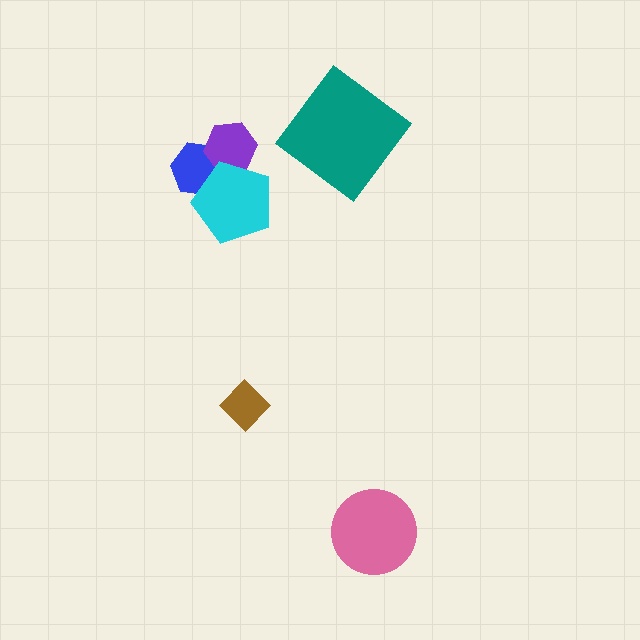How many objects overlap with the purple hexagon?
2 objects overlap with the purple hexagon.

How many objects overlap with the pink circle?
0 objects overlap with the pink circle.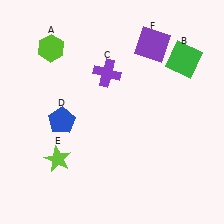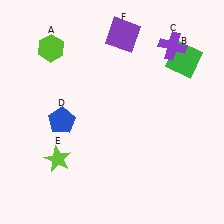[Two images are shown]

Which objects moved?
The objects that moved are: the purple cross (C), the purple square (F).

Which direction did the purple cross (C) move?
The purple cross (C) moved right.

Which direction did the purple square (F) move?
The purple square (F) moved left.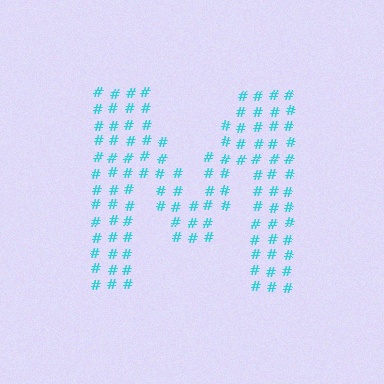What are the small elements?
The small elements are hash symbols.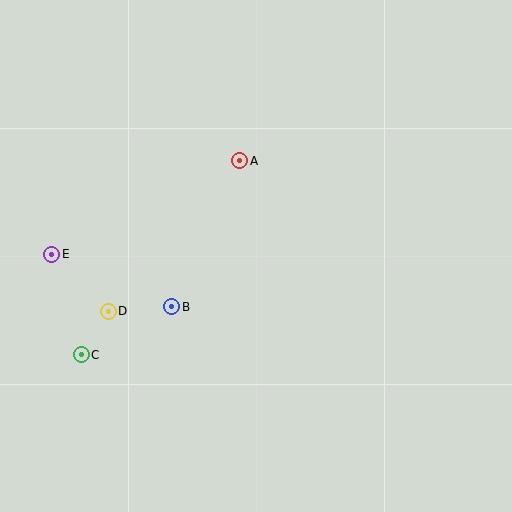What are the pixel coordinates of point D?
Point D is at (108, 311).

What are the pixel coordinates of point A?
Point A is at (240, 161).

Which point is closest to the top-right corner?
Point A is closest to the top-right corner.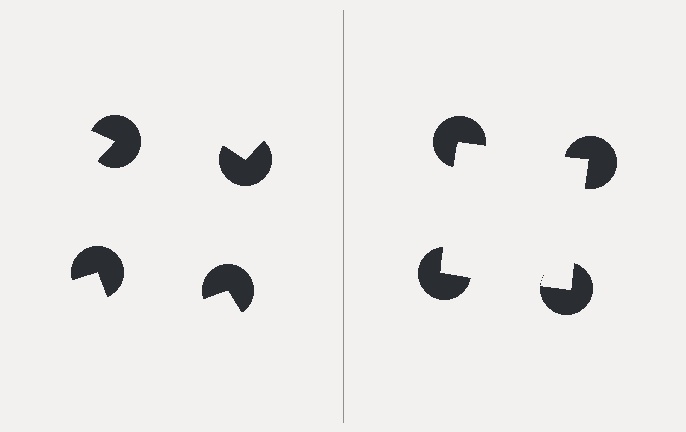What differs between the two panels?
The pac-man discs are positioned identically on both sides; only the wedge orientations differ. On the right they align to a square; on the left they are misaligned.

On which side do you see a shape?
An illusory square appears on the right side. On the left side the wedge cuts are rotated, so no coherent shape forms.